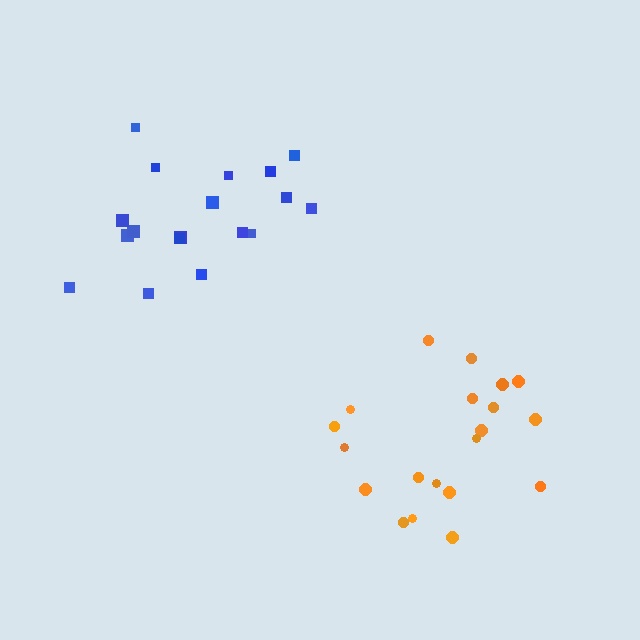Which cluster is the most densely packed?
Orange.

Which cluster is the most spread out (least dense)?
Blue.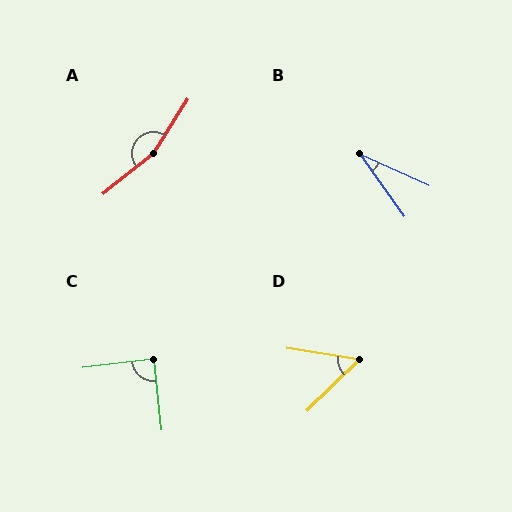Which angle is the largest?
A, at approximately 161 degrees.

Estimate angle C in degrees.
Approximately 89 degrees.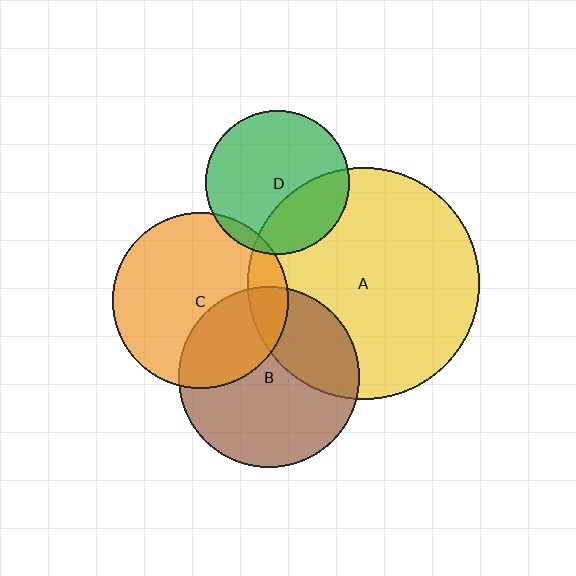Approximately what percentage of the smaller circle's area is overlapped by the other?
Approximately 30%.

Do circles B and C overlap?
Yes.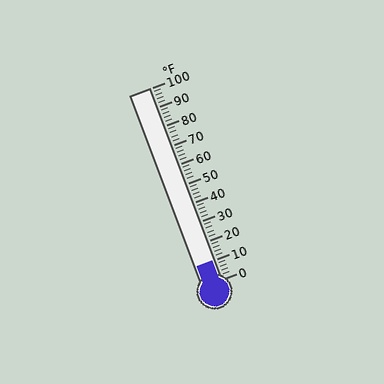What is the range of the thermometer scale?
The thermometer scale ranges from 0°F to 100°F.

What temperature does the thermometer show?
The thermometer shows approximately 10°F.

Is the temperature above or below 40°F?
The temperature is below 40°F.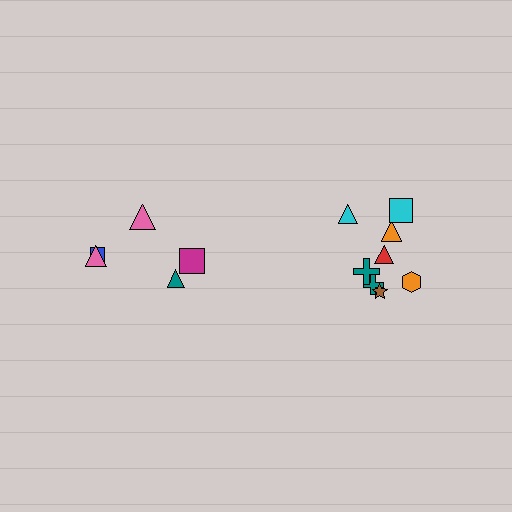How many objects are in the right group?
There are 8 objects.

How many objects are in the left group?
There are 5 objects.